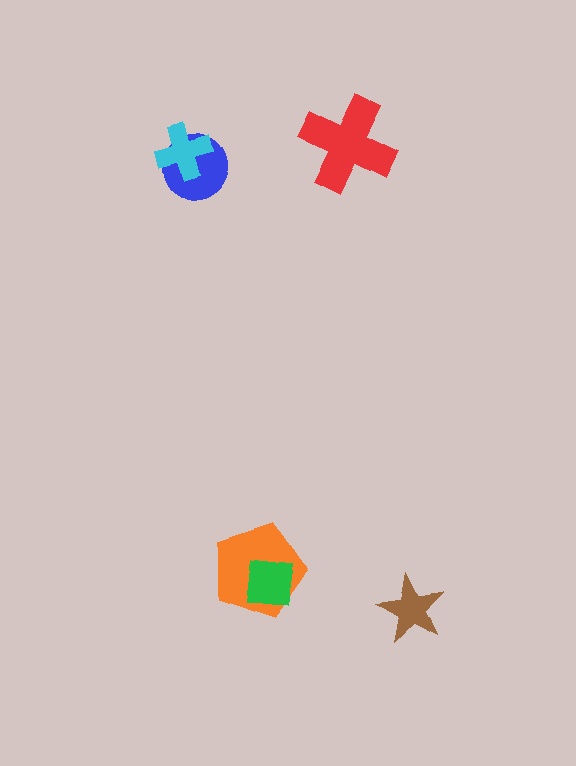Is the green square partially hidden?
No, no other shape covers it.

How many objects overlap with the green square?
1 object overlaps with the green square.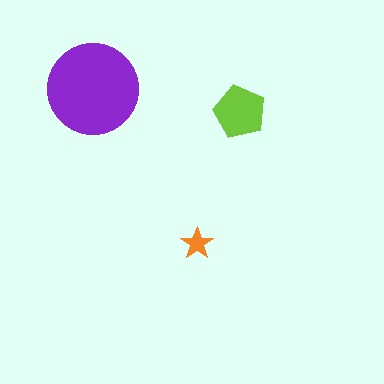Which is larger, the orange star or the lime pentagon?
The lime pentagon.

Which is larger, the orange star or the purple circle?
The purple circle.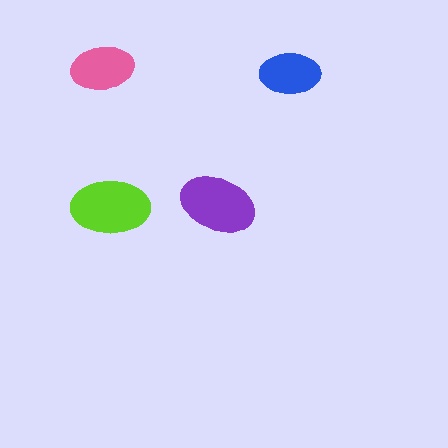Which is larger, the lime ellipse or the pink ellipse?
The lime one.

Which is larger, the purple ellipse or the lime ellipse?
The lime one.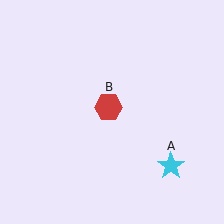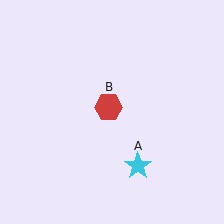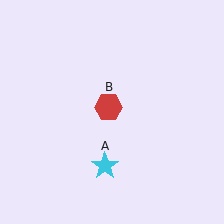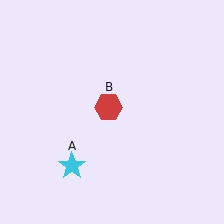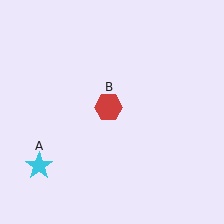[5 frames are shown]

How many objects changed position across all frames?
1 object changed position: cyan star (object A).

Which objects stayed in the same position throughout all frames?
Red hexagon (object B) remained stationary.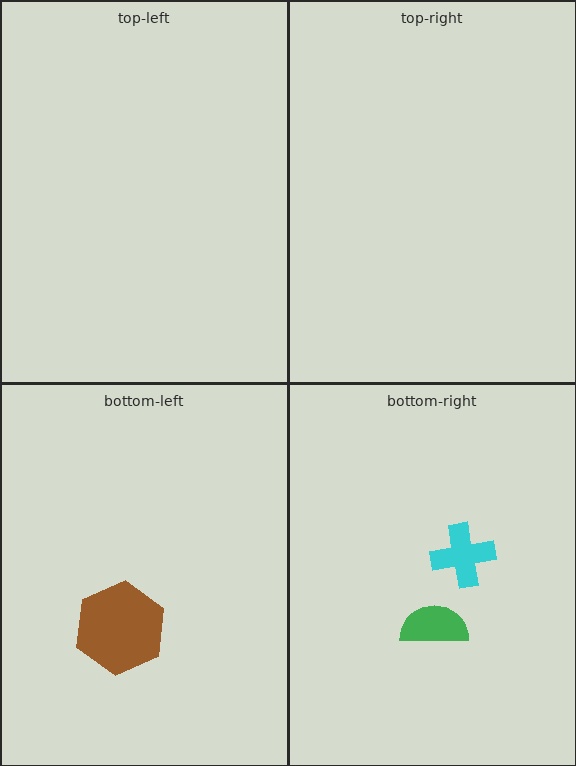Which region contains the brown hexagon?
The bottom-left region.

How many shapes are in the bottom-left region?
1.